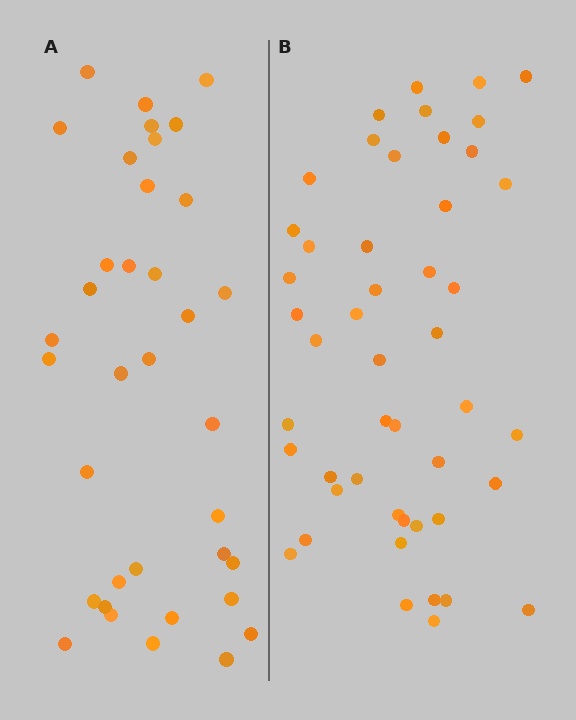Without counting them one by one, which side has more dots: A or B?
Region B (the right region) has more dots.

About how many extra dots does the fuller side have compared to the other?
Region B has roughly 12 or so more dots than region A.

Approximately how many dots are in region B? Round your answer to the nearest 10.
About 50 dots. (The exact count is 48, which rounds to 50.)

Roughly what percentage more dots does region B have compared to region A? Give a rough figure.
About 35% more.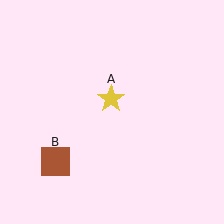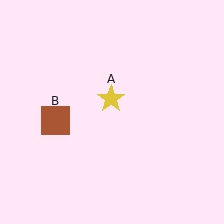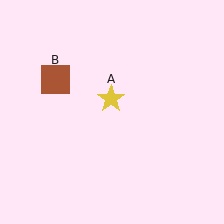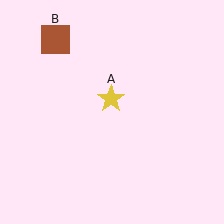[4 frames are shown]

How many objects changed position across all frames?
1 object changed position: brown square (object B).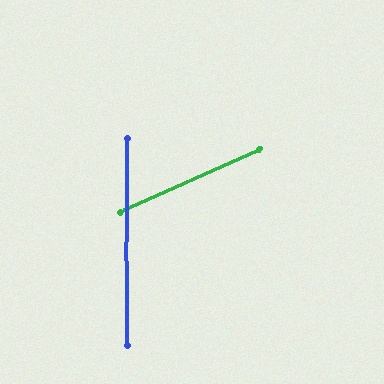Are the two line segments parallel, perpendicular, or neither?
Neither parallel nor perpendicular — they differ by about 66°.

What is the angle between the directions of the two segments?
Approximately 66 degrees.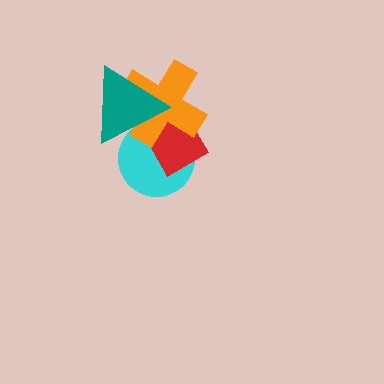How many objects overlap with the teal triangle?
3 objects overlap with the teal triangle.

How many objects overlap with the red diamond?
3 objects overlap with the red diamond.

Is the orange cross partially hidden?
Yes, it is partially covered by another shape.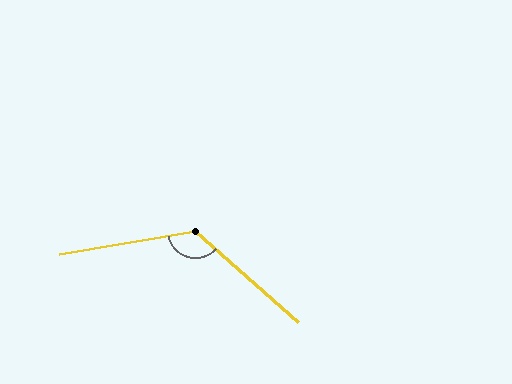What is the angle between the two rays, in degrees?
Approximately 129 degrees.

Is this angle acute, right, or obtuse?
It is obtuse.